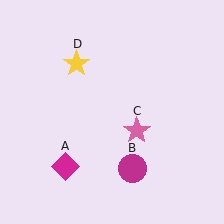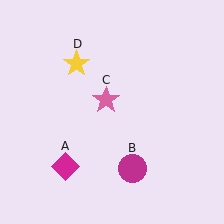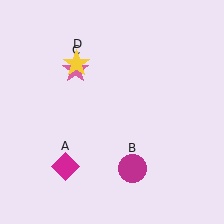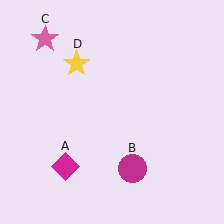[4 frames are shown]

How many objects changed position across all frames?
1 object changed position: pink star (object C).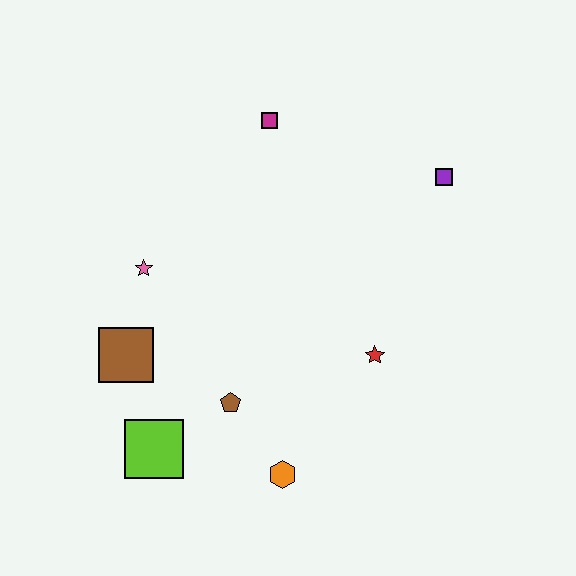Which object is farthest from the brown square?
The purple square is farthest from the brown square.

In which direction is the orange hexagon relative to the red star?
The orange hexagon is below the red star.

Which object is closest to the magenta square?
The purple square is closest to the magenta square.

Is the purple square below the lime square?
No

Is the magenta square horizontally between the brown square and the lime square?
No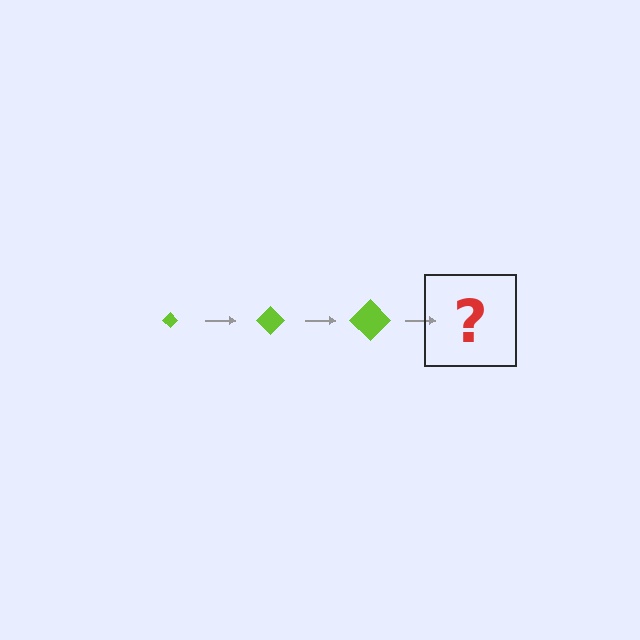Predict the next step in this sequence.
The next step is a lime diamond, larger than the previous one.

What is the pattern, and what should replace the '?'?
The pattern is that the diamond gets progressively larger each step. The '?' should be a lime diamond, larger than the previous one.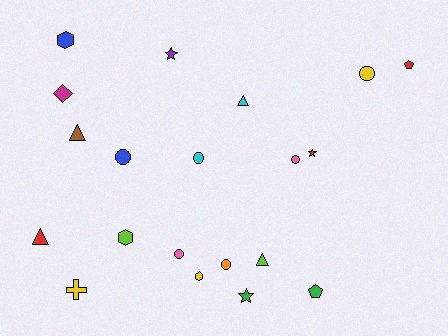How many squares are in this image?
There are no squares.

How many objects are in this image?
There are 20 objects.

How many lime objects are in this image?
There are 2 lime objects.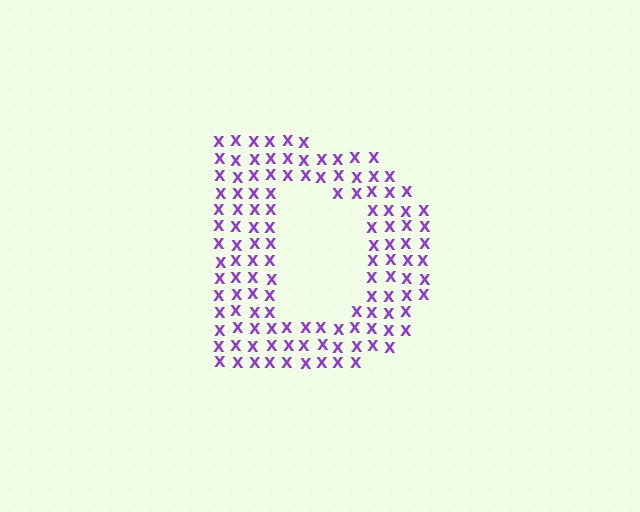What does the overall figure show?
The overall figure shows the letter D.